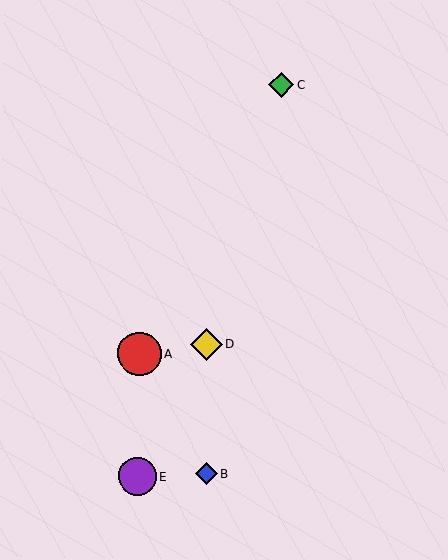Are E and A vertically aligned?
Yes, both are at x≈137.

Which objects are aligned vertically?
Objects A, E are aligned vertically.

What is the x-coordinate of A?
Object A is at x≈139.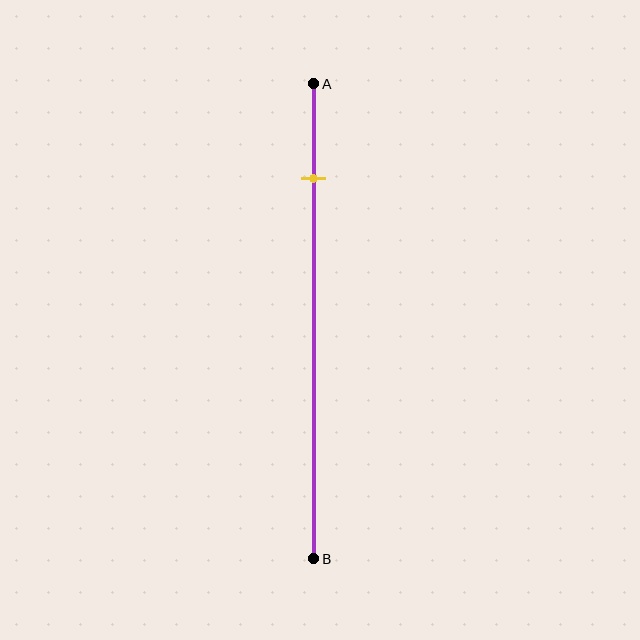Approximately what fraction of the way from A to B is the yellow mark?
The yellow mark is approximately 20% of the way from A to B.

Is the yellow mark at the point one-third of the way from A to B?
No, the mark is at about 20% from A, not at the 33% one-third point.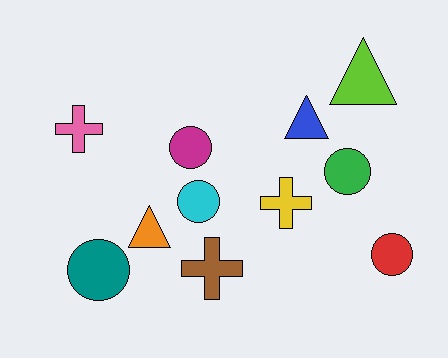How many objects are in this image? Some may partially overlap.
There are 11 objects.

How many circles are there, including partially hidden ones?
There are 5 circles.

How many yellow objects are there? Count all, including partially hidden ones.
There is 1 yellow object.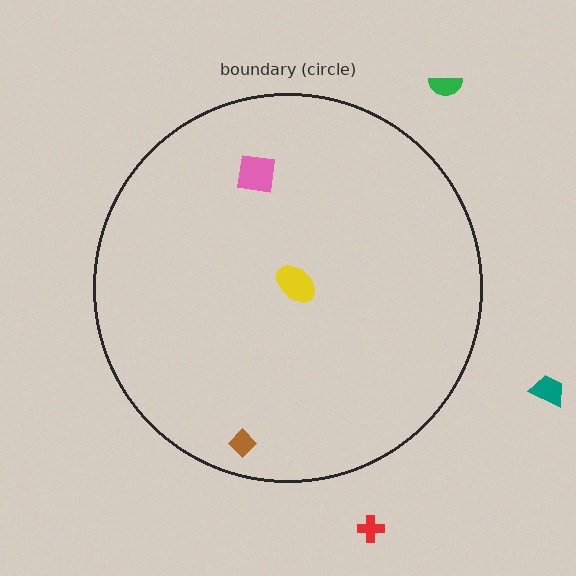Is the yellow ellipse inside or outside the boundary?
Inside.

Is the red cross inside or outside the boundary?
Outside.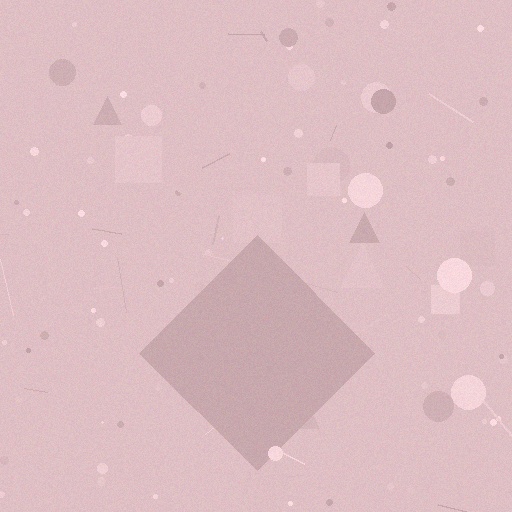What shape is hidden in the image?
A diamond is hidden in the image.